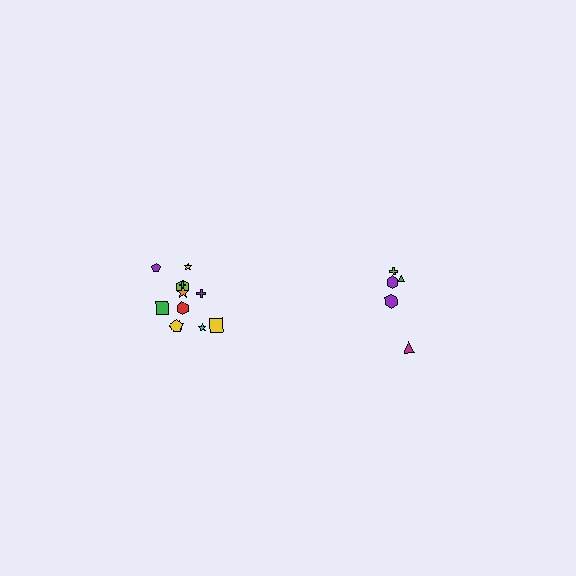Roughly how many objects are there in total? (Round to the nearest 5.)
Roughly 15 objects in total.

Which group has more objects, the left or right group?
The left group.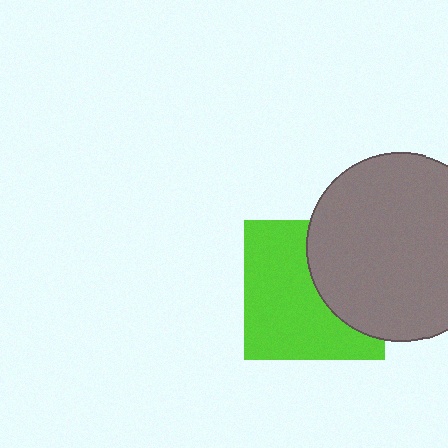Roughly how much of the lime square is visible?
About half of it is visible (roughly 61%).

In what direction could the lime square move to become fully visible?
The lime square could move left. That would shift it out from behind the gray circle entirely.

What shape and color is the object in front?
The object in front is a gray circle.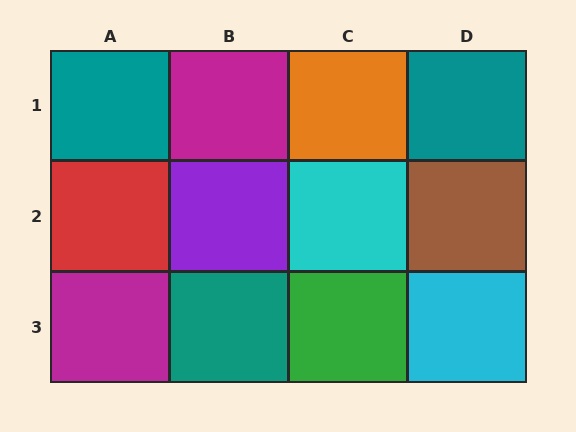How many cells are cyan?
2 cells are cyan.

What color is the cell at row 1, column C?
Orange.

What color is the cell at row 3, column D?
Cyan.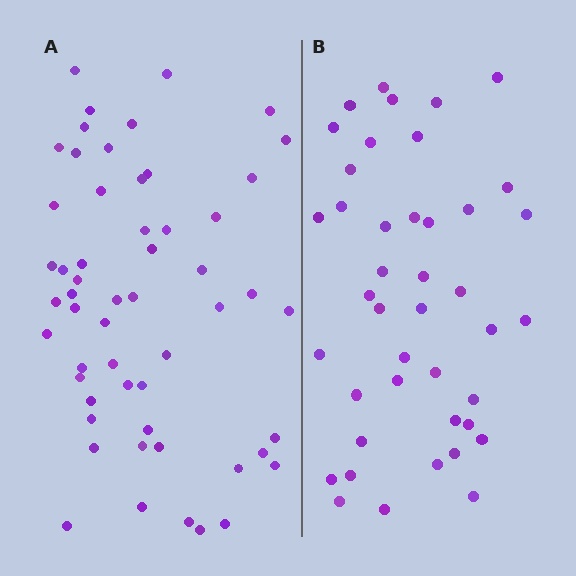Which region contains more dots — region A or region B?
Region A (the left region) has more dots.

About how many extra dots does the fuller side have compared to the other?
Region A has approximately 15 more dots than region B.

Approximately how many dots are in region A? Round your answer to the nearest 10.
About 60 dots. (The exact count is 55, which rounds to 60.)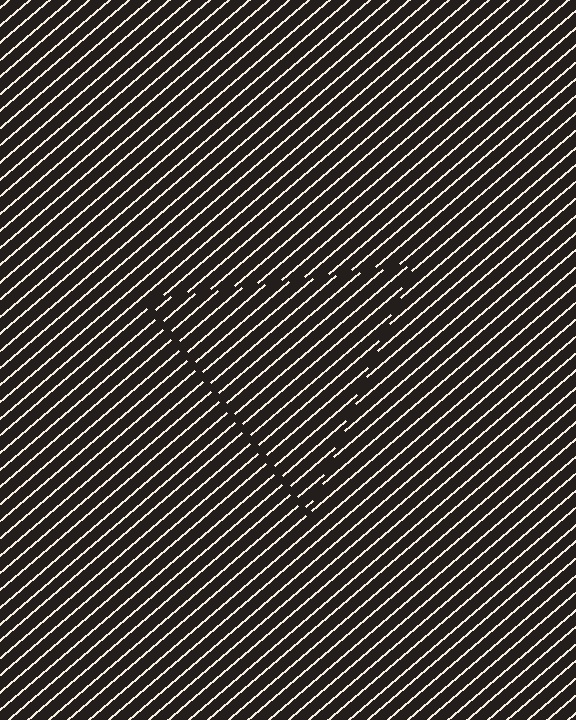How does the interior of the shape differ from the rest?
The interior of the shape contains the same grating, shifted by half a period — the contour is defined by the phase discontinuity where line-ends from the inner and outer gratings abut.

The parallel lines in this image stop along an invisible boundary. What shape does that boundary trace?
An illusory triangle. The interior of the shape contains the same grating, shifted by half a period — the contour is defined by the phase discontinuity where line-ends from the inner and outer gratings abut.